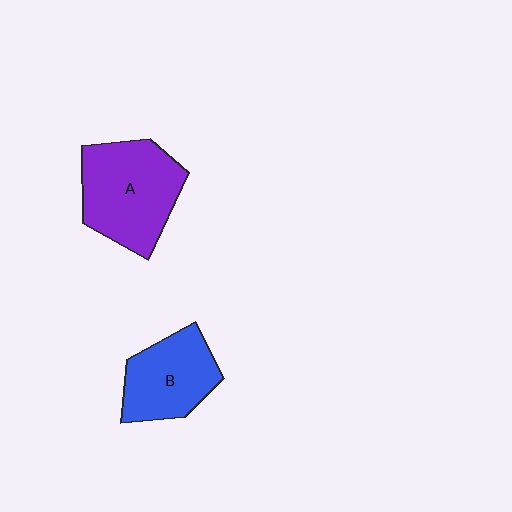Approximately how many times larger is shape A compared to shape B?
Approximately 1.3 times.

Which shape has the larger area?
Shape A (purple).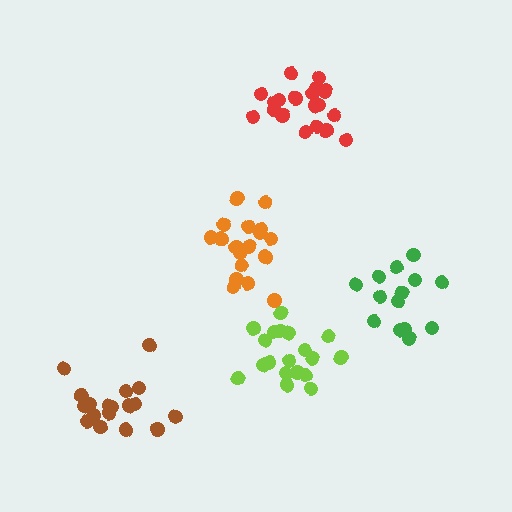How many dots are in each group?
Group 1: 18 dots, Group 2: 14 dots, Group 3: 20 dots, Group 4: 19 dots, Group 5: 20 dots (91 total).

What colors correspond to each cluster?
The clusters are colored: orange, green, red, brown, lime.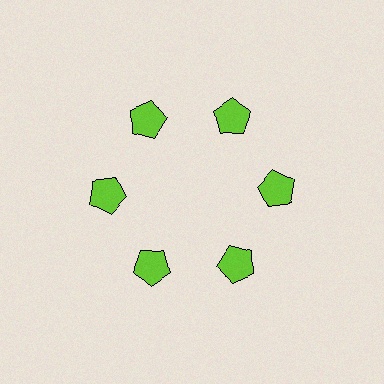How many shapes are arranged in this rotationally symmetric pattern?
There are 6 shapes, arranged in 6 groups of 1.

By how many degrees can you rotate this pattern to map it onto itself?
The pattern maps onto itself every 60 degrees of rotation.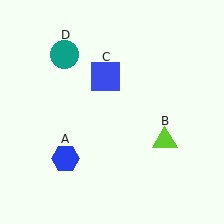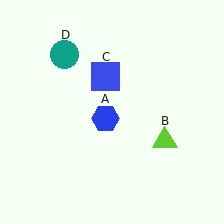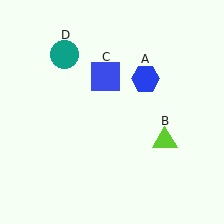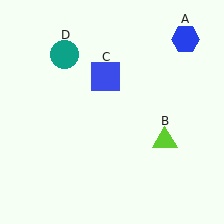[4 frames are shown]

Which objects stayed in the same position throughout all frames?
Lime triangle (object B) and blue square (object C) and teal circle (object D) remained stationary.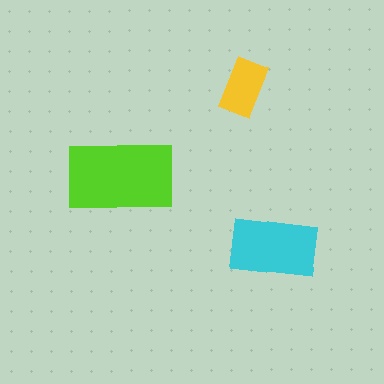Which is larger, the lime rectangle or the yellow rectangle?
The lime one.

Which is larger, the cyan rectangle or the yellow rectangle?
The cyan one.